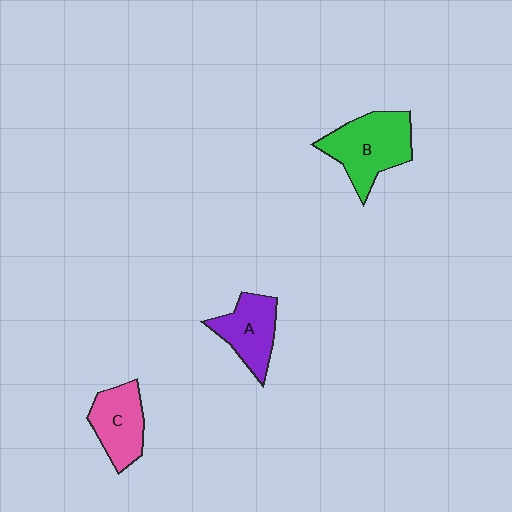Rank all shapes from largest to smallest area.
From largest to smallest: B (green), C (pink), A (purple).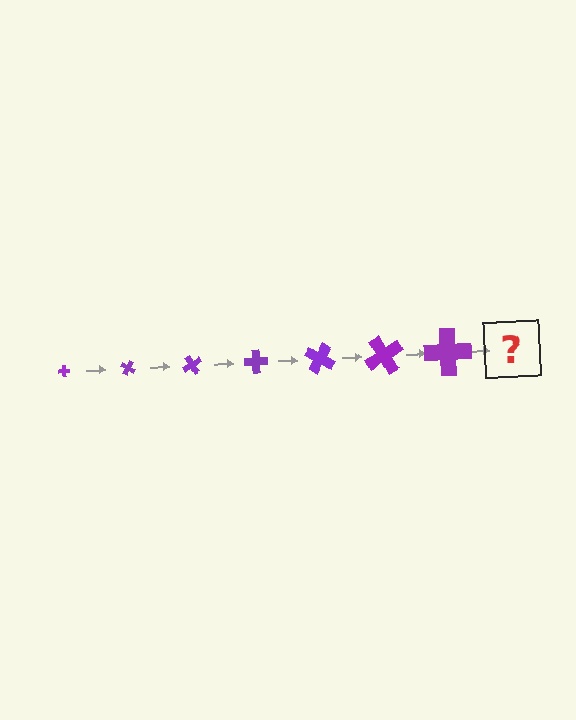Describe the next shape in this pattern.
It should be a cross, larger than the previous one and rotated 210 degrees from the start.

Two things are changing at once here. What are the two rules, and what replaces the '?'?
The two rules are that the cross grows larger each step and it rotates 30 degrees each step. The '?' should be a cross, larger than the previous one and rotated 210 degrees from the start.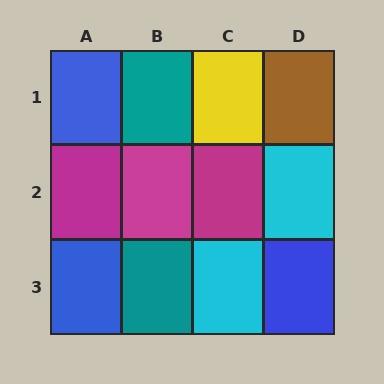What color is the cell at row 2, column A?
Magenta.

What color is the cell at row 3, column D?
Blue.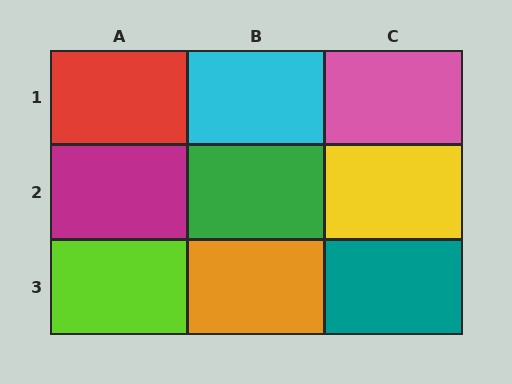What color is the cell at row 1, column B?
Cyan.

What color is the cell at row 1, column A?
Red.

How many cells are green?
1 cell is green.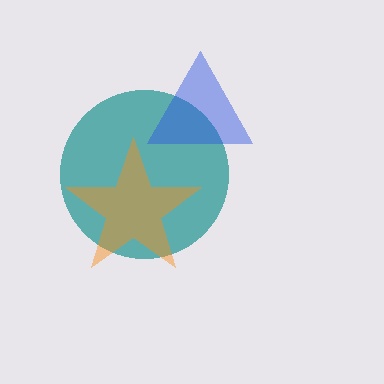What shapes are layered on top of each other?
The layered shapes are: a teal circle, a blue triangle, an orange star.